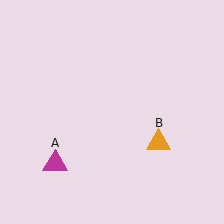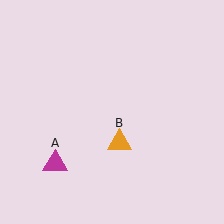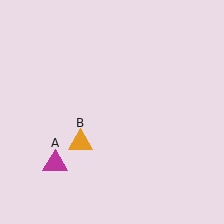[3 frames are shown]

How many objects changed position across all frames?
1 object changed position: orange triangle (object B).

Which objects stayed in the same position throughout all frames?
Magenta triangle (object A) remained stationary.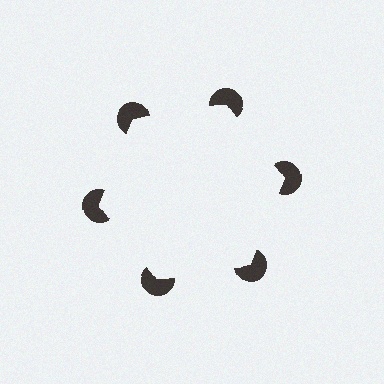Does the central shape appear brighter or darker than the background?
It typically appears slightly brighter than the background, even though no actual brightness change is drawn.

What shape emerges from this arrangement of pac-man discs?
An illusory hexagon — its edges are inferred from the aligned wedge cuts in the pac-man discs, not physically drawn.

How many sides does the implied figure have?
6 sides.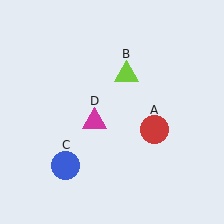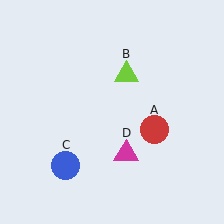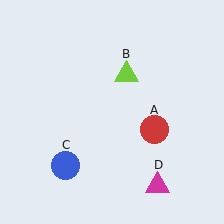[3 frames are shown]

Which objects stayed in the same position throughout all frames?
Red circle (object A) and lime triangle (object B) and blue circle (object C) remained stationary.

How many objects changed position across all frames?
1 object changed position: magenta triangle (object D).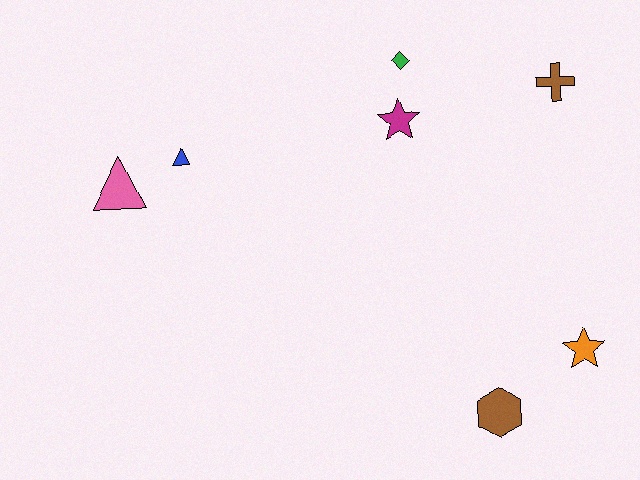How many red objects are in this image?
There are no red objects.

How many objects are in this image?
There are 7 objects.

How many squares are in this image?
There are no squares.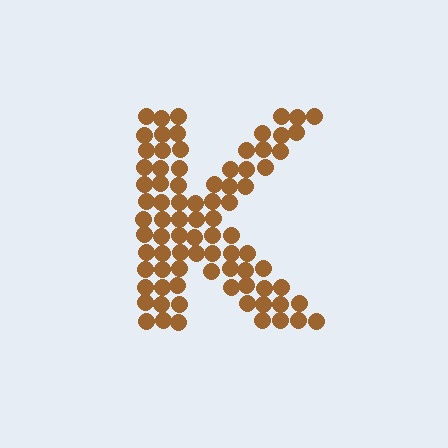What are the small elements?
The small elements are circles.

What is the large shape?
The large shape is the letter K.